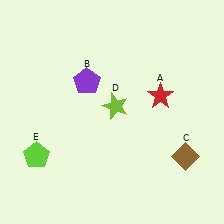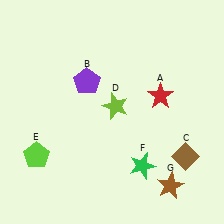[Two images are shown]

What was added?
A green star (F), a brown star (G) were added in Image 2.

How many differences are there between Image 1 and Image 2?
There are 2 differences between the two images.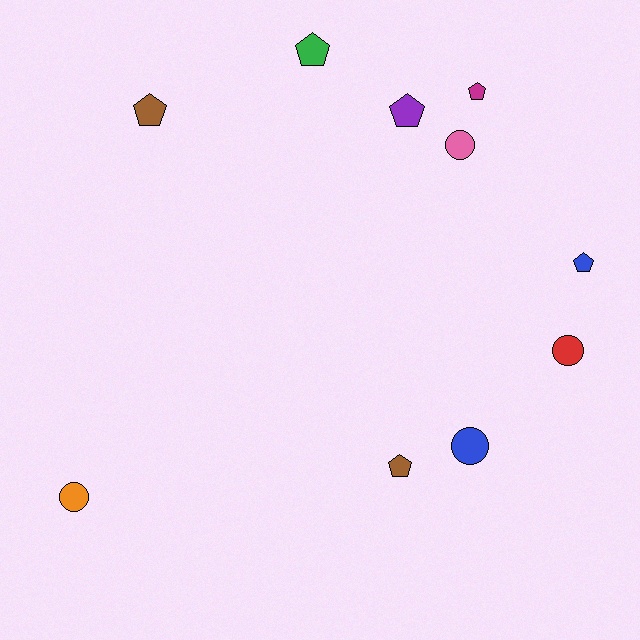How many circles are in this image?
There are 4 circles.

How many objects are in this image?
There are 10 objects.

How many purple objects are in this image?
There is 1 purple object.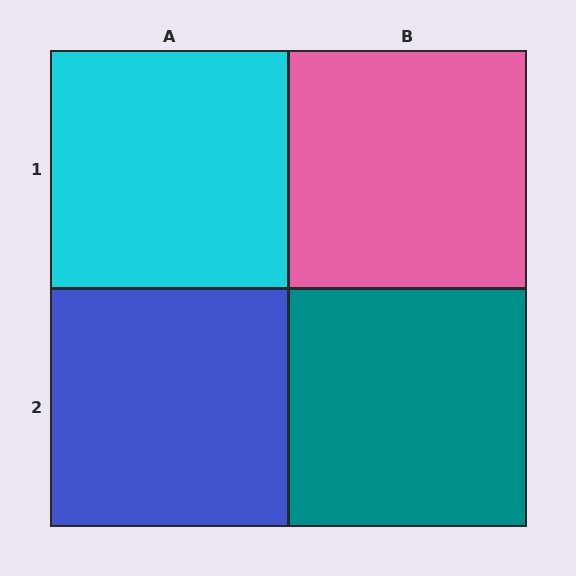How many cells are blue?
1 cell is blue.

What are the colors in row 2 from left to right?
Blue, teal.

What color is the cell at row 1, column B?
Pink.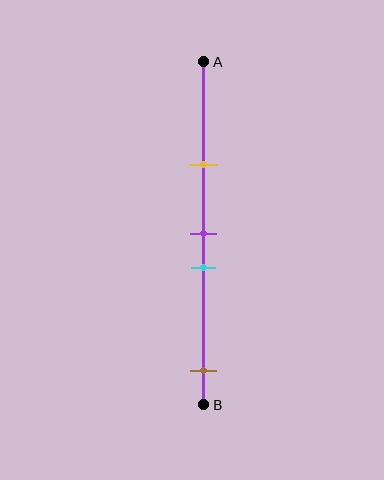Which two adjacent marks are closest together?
The purple and cyan marks are the closest adjacent pair.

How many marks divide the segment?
There are 4 marks dividing the segment.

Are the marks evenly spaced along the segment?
No, the marks are not evenly spaced.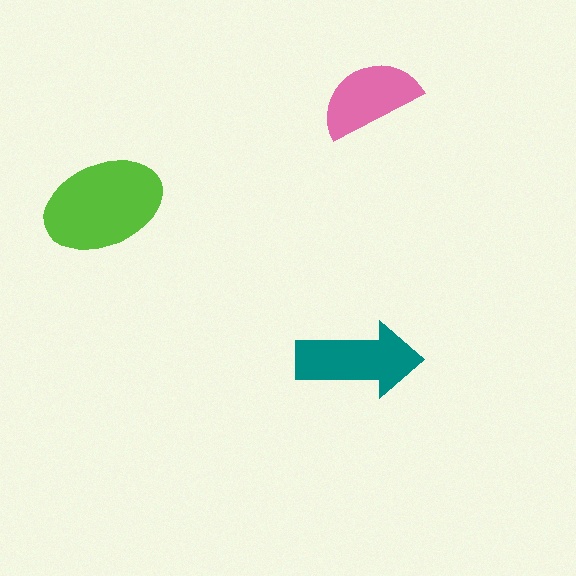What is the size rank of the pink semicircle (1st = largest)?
3rd.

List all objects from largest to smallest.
The lime ellipse, the teal arrow, the pink semicircle.